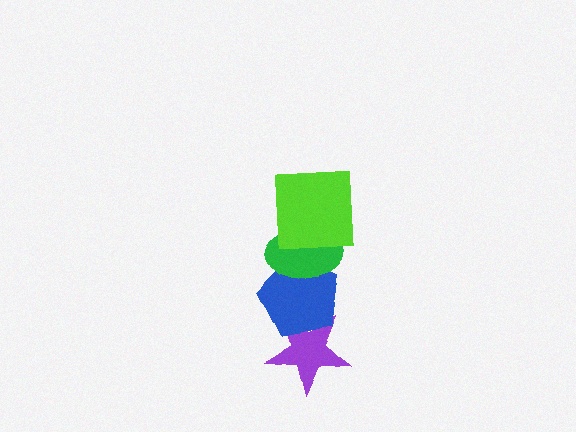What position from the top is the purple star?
The purple star is 4th from the top.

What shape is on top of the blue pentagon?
The green ellipse is on top of the blue pentagon.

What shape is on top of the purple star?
The blue pentagon is on top of the purple star.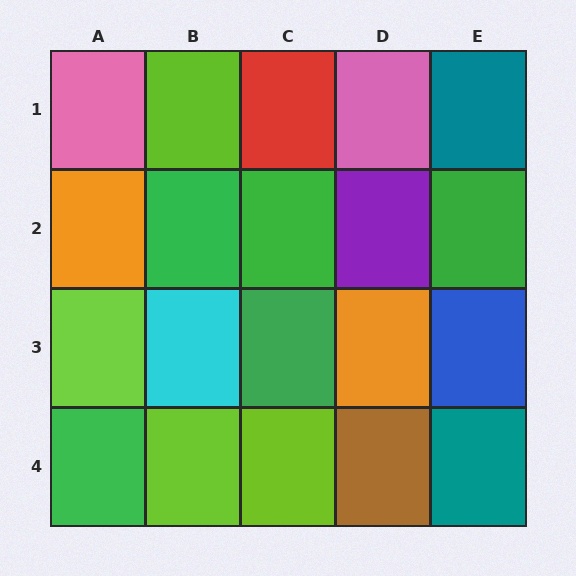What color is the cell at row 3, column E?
Blue.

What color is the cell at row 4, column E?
Teal.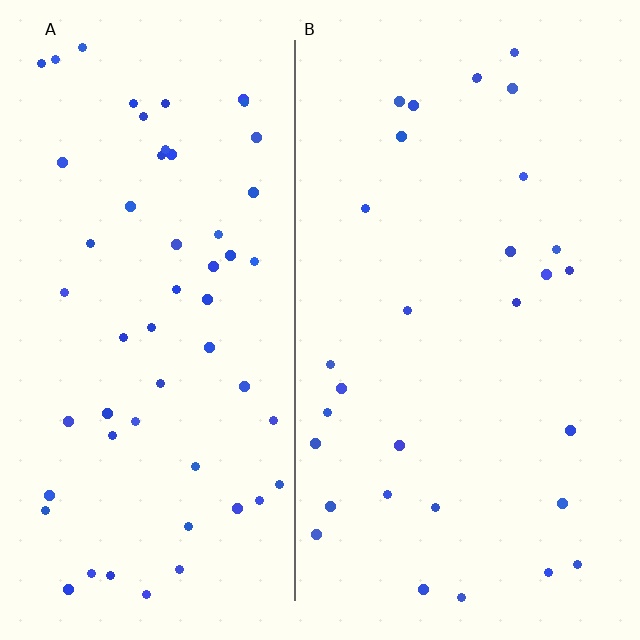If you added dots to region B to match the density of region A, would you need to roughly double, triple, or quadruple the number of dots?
Approximately double.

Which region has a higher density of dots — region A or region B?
A (the left).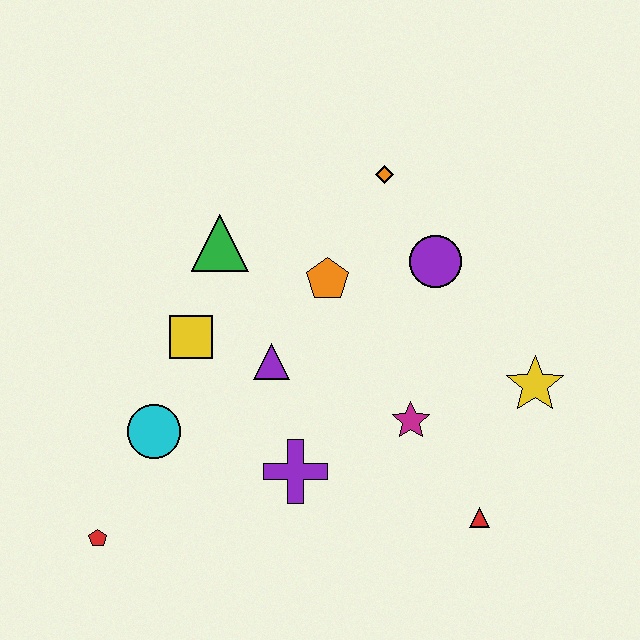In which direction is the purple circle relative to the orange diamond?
The purple circle is below the orange diamond.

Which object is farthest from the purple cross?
The orange diamond is farthest from the purple cross.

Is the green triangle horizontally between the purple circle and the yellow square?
Yes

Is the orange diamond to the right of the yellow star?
No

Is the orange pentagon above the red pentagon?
Yes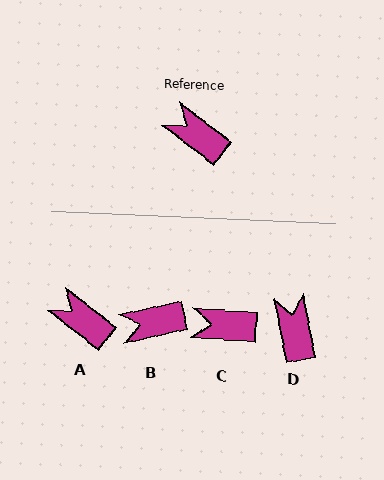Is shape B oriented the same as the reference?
No, it is off by about 50 degrees.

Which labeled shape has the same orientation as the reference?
A.